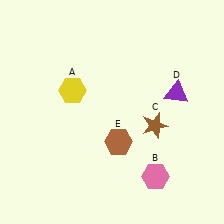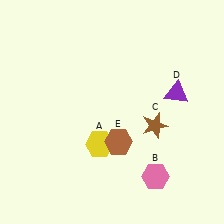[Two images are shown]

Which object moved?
The yellow hexagon (A) moved down.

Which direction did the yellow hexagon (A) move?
The yellow hexagon (A) moved down.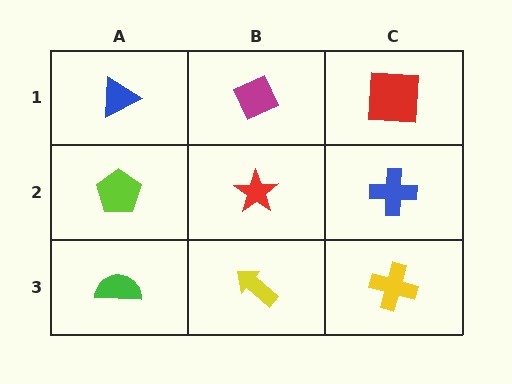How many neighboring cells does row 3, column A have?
2.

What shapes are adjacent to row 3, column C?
A blue cross (row 2, column C), a yellow arrow (row 3, column B).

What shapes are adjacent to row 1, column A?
A lime pentagon (row 2, column A), a magenta diamond (row 1, column B).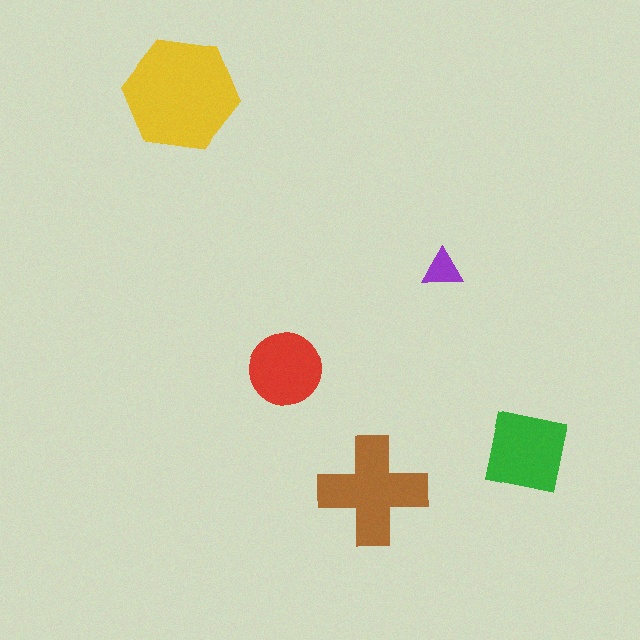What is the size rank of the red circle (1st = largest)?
4th.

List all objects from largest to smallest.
The yellow hexagon, the brown cross, the green square, the red circle, the purple triangle.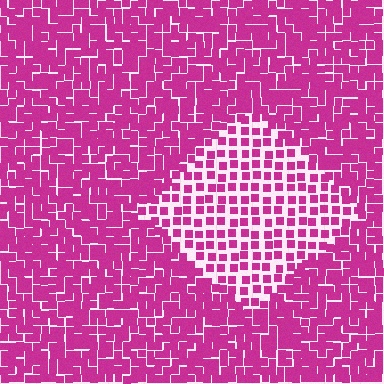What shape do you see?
I see a diamond.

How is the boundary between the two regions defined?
The boundary is defined by a change in element density (approximately 2.0x ratio). All elements are the same color, size, and shape.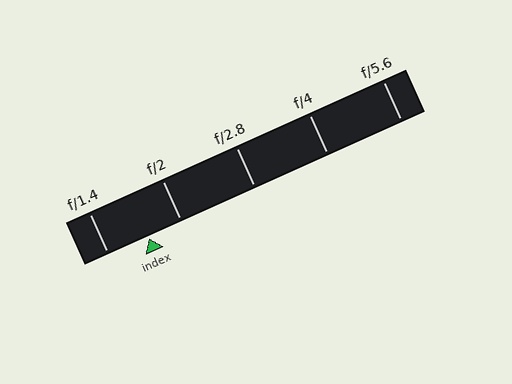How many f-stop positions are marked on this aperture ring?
There are 5 f-stop positions marked.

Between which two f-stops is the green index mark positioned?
The index mark is between f/1.4 and f/2.